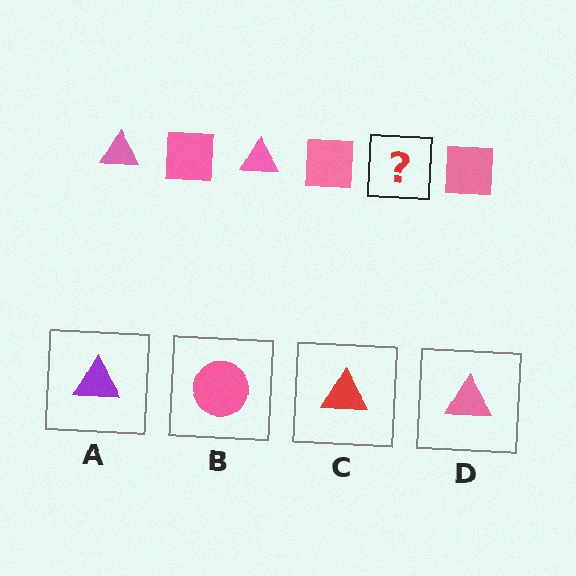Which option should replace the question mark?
Option D.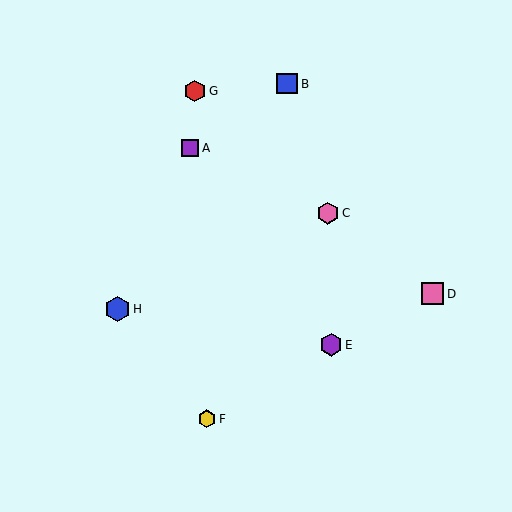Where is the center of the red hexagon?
The center of the red hexagon is at (195, 91).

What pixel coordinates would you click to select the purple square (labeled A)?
Click at (190, 148) to select the purple square A.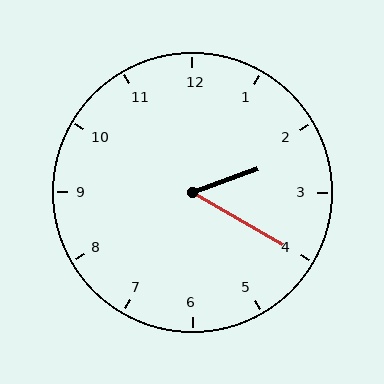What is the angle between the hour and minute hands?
Approximately 50 degrees.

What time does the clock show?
2:20.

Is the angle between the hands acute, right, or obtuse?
It is acute.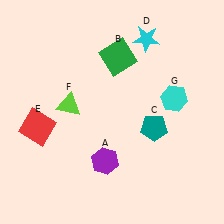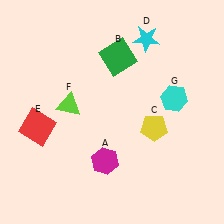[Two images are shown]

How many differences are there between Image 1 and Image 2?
There are 2 differences between the two images.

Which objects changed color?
A changed from purple to magenta. C changed from teal to yellow.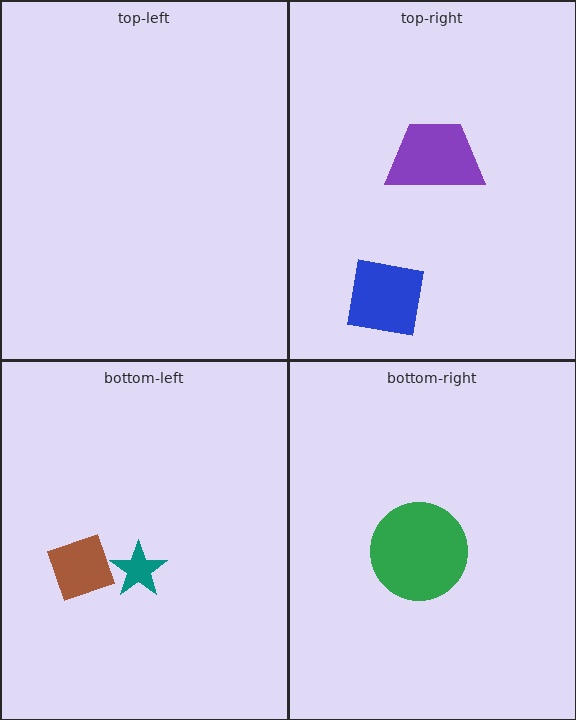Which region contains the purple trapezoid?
The top-right region.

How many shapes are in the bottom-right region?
1.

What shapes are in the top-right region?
The blue square, the purple trapezoid.